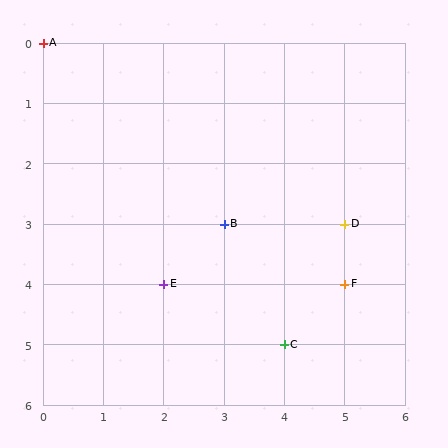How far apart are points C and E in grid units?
Points C and E are 2 columns and 1 row apart (about 2.2 grid units diagonally).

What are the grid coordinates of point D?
Point D is at grid coordinates (5, 3).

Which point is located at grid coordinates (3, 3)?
Point B is at (3, 3).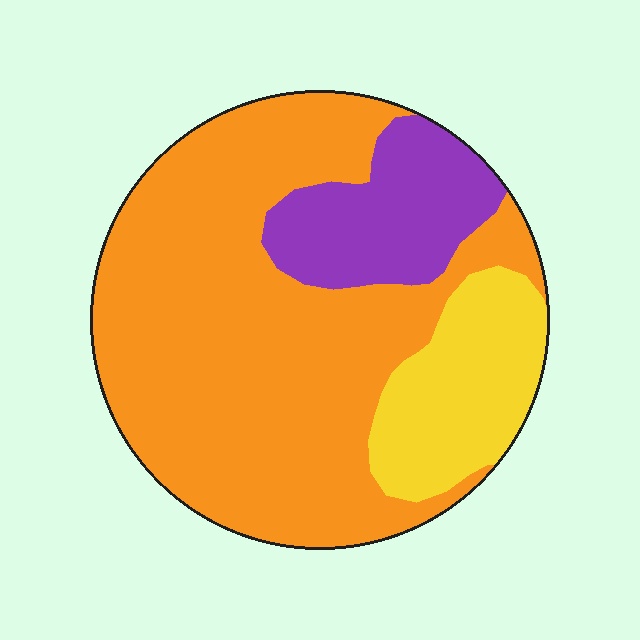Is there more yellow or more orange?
Orange.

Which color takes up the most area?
Orange, at roughly 65%.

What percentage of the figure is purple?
Purple covers around 15% of the figure.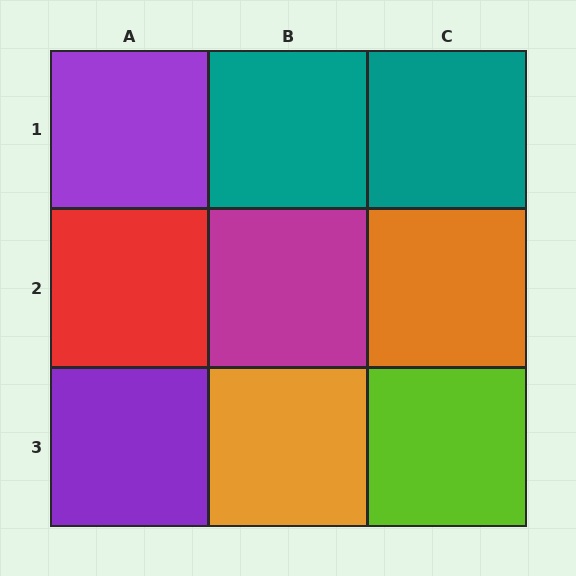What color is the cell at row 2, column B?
Magenta.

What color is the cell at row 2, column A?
Red.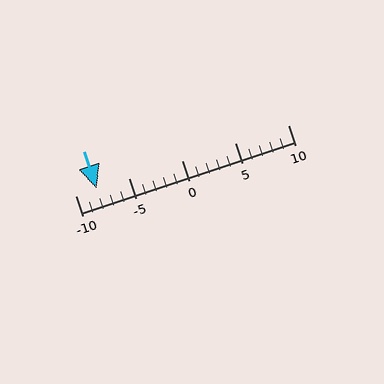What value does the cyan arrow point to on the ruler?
The cyan arrow points to approximately -8.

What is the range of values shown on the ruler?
The ruler shows values from -10 to 10.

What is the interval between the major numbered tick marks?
The major tick marks are spaced 5 units apart.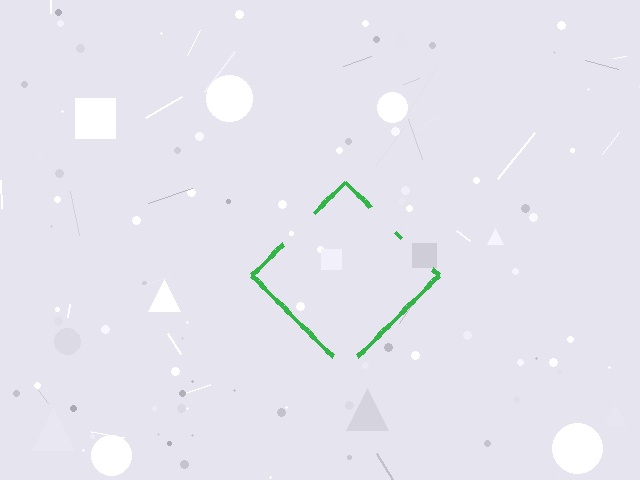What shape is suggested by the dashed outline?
The dashed outline suggests a diamond.